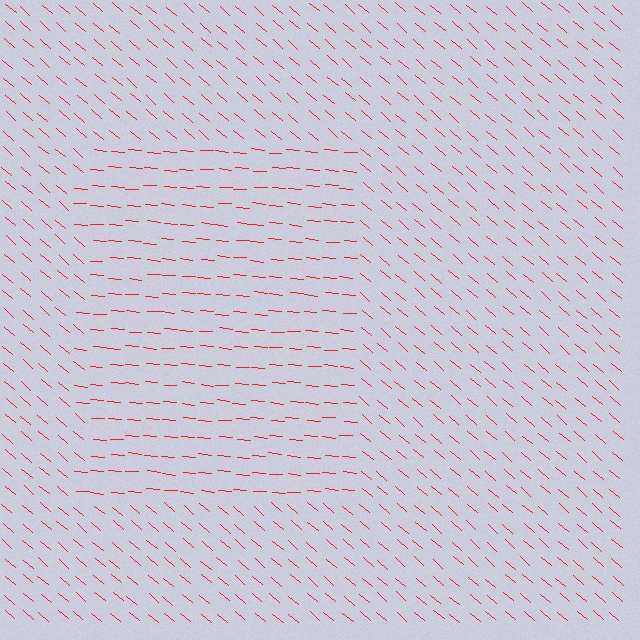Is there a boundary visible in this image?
Yes, there is a texture boundary formed by a change in line orientation.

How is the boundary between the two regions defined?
The boundary is defined purely by a change in line orientation (approximately 36 degrees difference). All lines are the same color and thickness.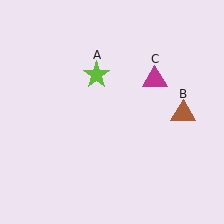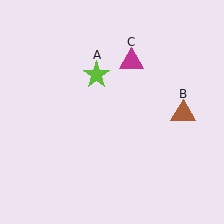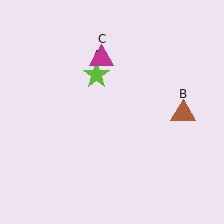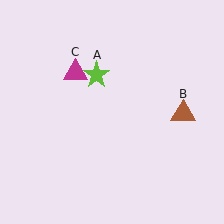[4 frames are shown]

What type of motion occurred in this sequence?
The magenta triangle (object C) rotated counterclockwise around the center of the scene.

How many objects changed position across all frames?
1 object changed position: magenta triangle (object C).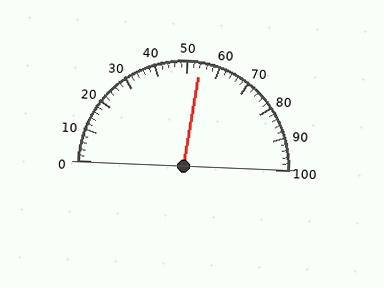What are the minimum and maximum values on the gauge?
The gauge ranges from 0 to 100.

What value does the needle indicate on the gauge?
The needle indicates approximately 54.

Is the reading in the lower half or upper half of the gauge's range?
The reading is in the upper half of the range (0 to 100).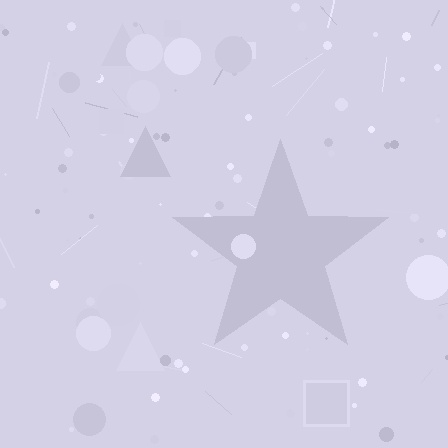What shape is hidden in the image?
A star is hidden in the image.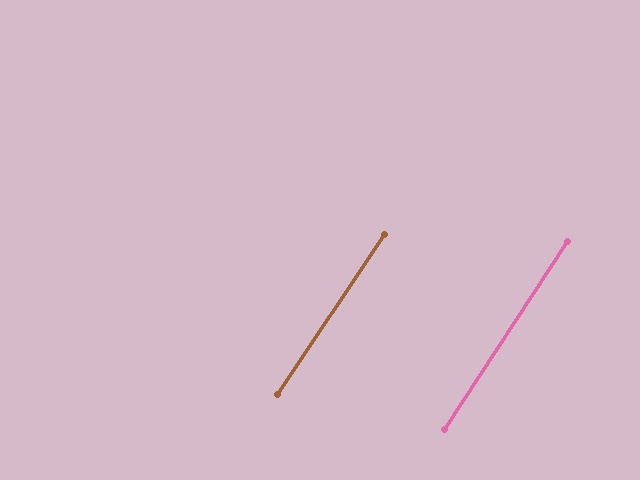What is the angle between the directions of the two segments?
Approximately 0 degrees.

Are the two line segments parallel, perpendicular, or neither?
Parallel — their directions differ by only 0.4°.